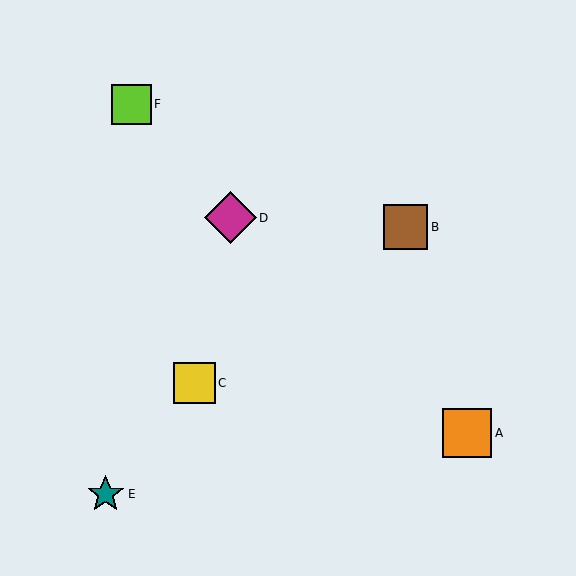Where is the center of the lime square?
The center of the lime square is at (131, 104).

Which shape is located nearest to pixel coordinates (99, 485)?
The teal star (labeled E) at (106, 494) is nearest to that location.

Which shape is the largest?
The magenta diamond (labeled D) is the largest.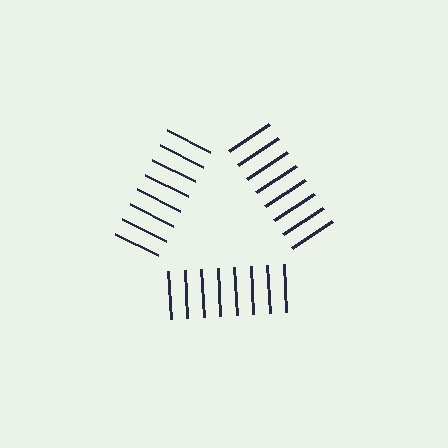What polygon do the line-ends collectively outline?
An illusory triangle — the line segments terminate on its edges but no continuous stroke is drawn.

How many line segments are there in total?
24 — 8 along each of the 3 edges.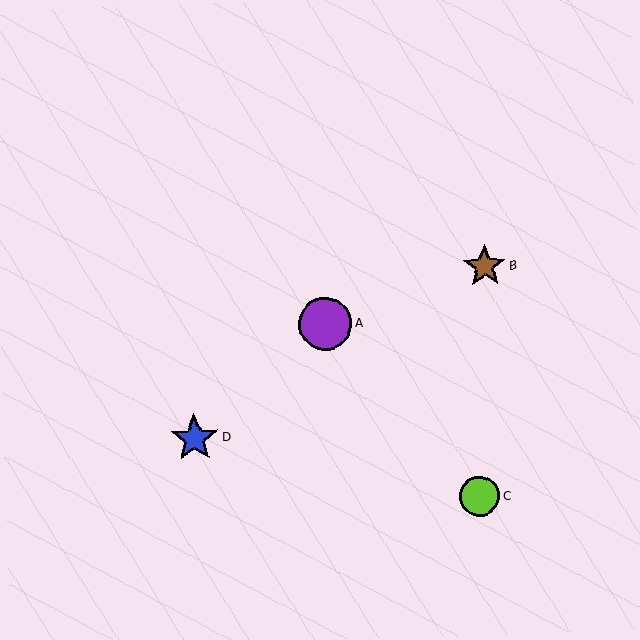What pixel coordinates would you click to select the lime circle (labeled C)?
Click at (480, 496) to select the lime circle C.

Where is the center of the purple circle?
The center of the purple circle is at (325, 323).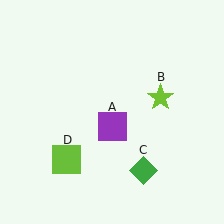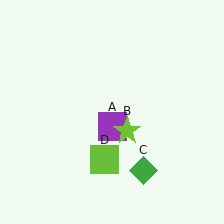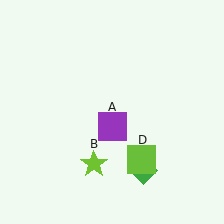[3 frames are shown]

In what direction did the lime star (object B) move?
The lime star (object B) moved down and to the left.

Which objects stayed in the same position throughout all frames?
Purple square (object A) and green diamond (object C) remained stationary.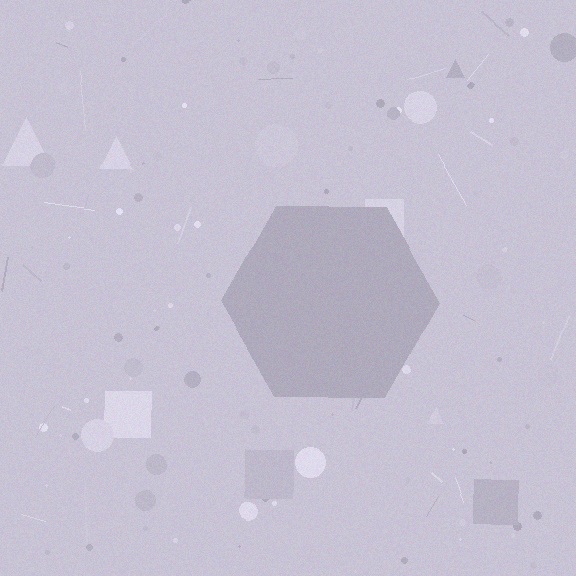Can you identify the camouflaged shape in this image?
The camouflaged shape is a hexagon.